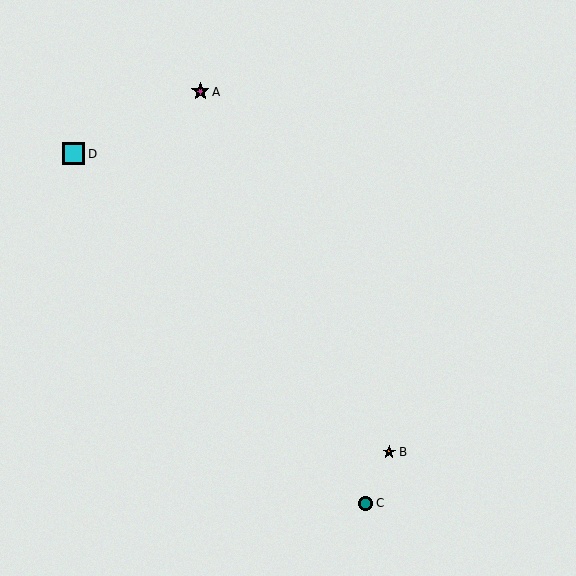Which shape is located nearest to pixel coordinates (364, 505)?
The teal circle (labeled C) at (366, 503) is nearest to that location.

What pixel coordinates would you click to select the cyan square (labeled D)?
Click at (74, 154) to select the cyan square D.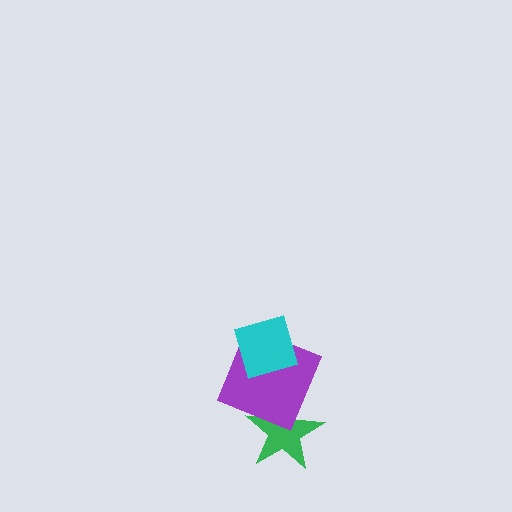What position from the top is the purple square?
The purple square is 2nd from the top.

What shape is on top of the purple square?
The cyan diamond is on top of the purple square.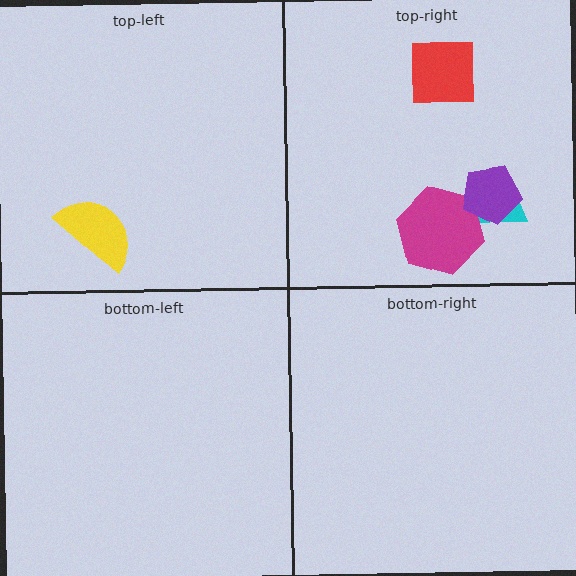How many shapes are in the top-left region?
1.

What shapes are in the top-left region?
The yellow semicircle.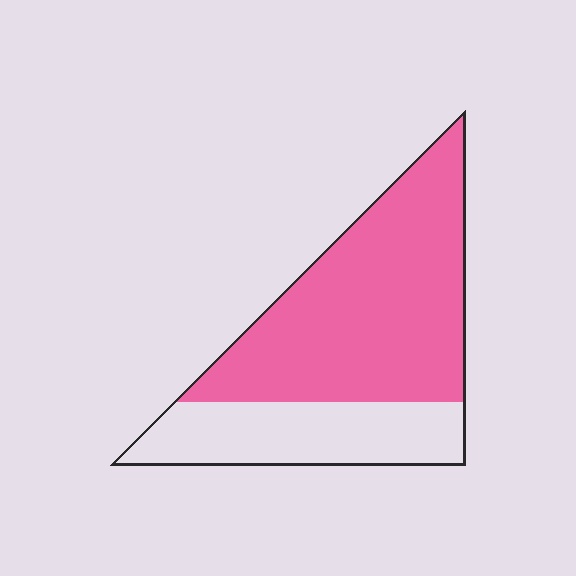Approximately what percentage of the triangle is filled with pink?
Approximately 65%.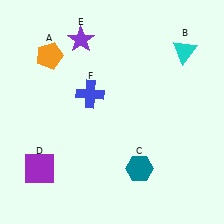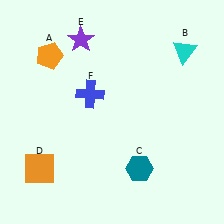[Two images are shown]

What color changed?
The square (D) changed from purple in Image 1 to orange in Image 2.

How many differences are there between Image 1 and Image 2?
There is 1 difference between the two images.